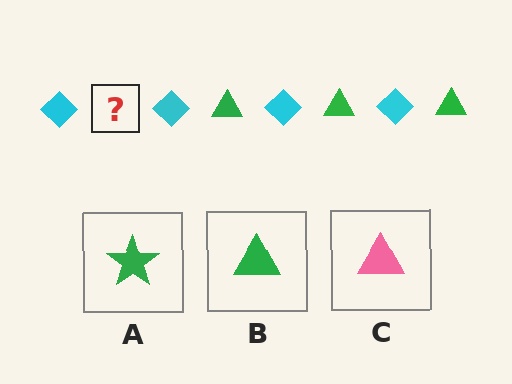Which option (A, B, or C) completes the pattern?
B.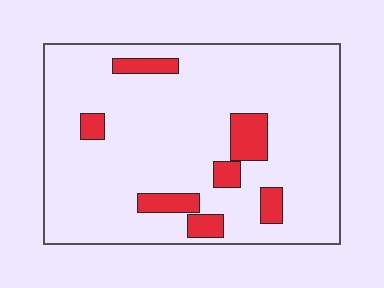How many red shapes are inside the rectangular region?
7.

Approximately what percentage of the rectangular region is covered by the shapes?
Approximately 10%.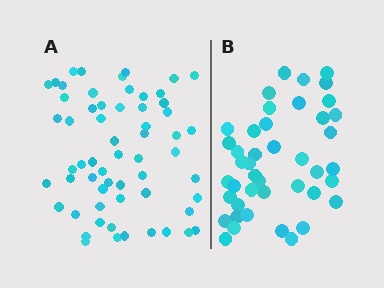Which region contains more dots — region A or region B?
Region A (the left region) has more dots.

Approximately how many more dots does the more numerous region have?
Region A has approximately 15 more dots than region B.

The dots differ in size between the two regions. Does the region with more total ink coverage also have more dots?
No. Region B has more total ink coverage because its dots are larger, but region A actually contains more individual dots. Total area can be misleading — the number of items is what matters here.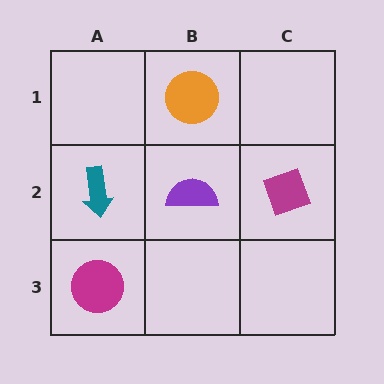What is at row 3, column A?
A magenta circle.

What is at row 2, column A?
A teal arrow.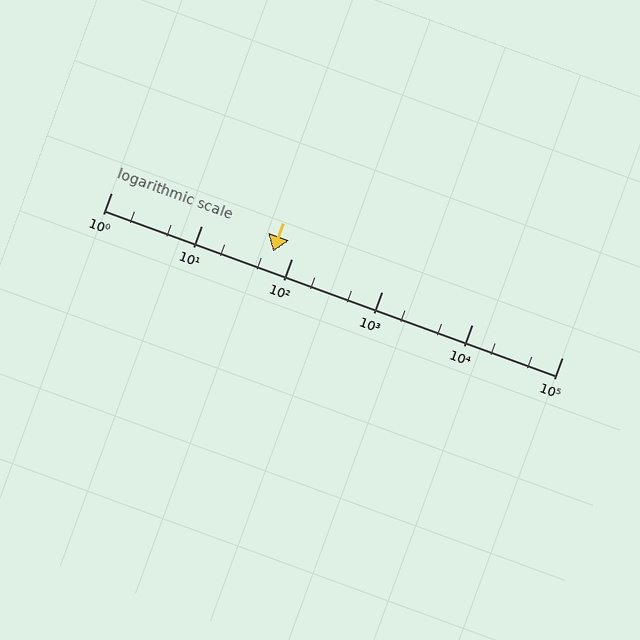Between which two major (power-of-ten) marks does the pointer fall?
The pointer is between 10 and 100.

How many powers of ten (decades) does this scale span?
The scale spans 5 decades, from 1 to 100000.